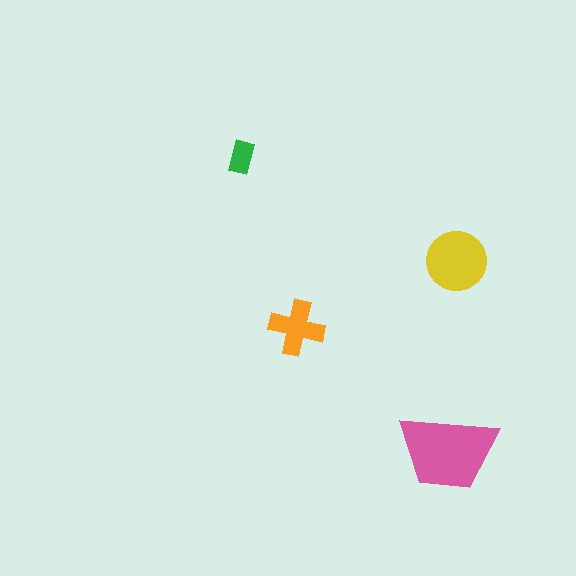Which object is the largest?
The pink trapezoid.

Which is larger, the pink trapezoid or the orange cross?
The pink trapezoid.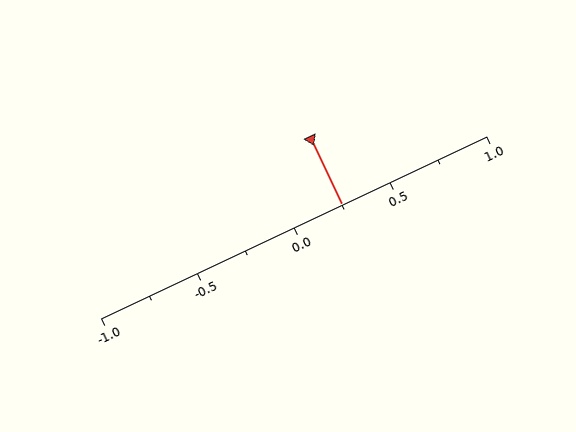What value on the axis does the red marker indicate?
The marker indicates approximately 0.25.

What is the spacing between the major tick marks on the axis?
The major ticks are spaced 0.5 apart.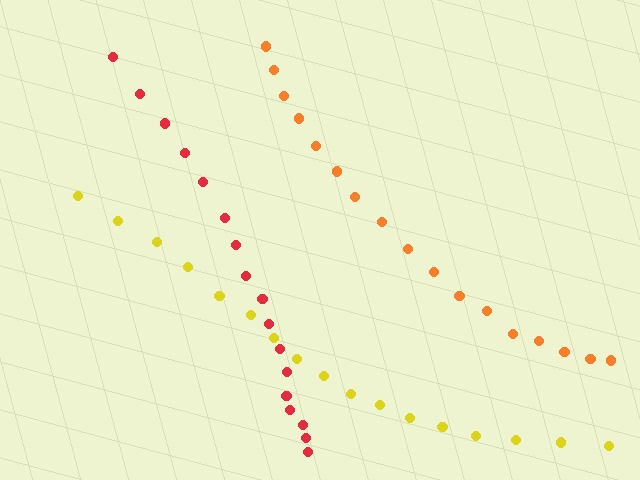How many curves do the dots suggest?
There are 3 distinct paths.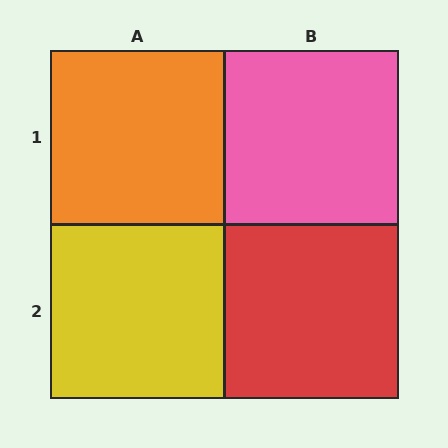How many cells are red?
1 cell is red.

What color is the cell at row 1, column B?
Pink.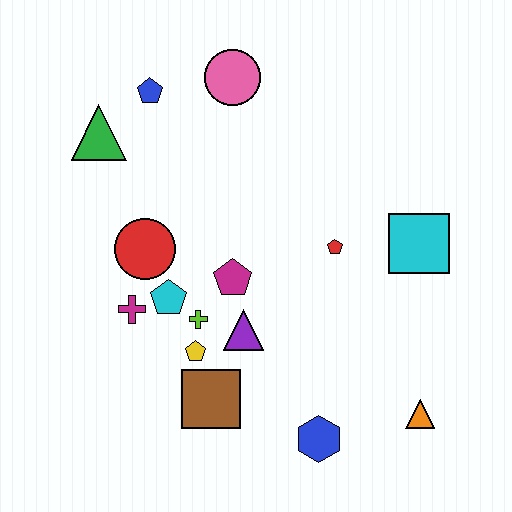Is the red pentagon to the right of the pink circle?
Yes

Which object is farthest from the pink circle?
The orange triangle is farthest from the pink circle.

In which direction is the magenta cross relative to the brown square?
The magenta cross is above the brown square.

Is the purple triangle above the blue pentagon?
No